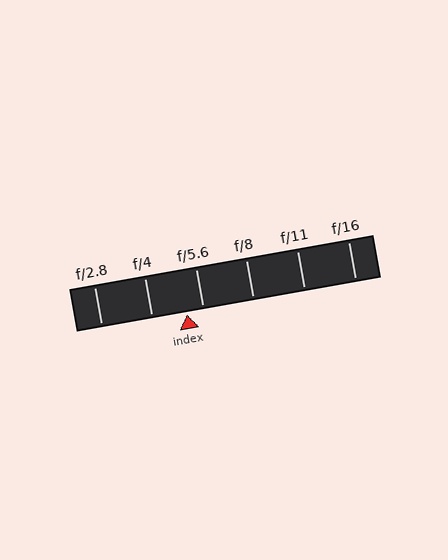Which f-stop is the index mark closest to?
The index mark is closest to f/5.6.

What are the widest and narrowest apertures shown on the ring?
The widest aperture shown is f/2.8 and the narrowest is f/16.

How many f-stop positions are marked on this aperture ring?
There are 6 f-stop positions marked.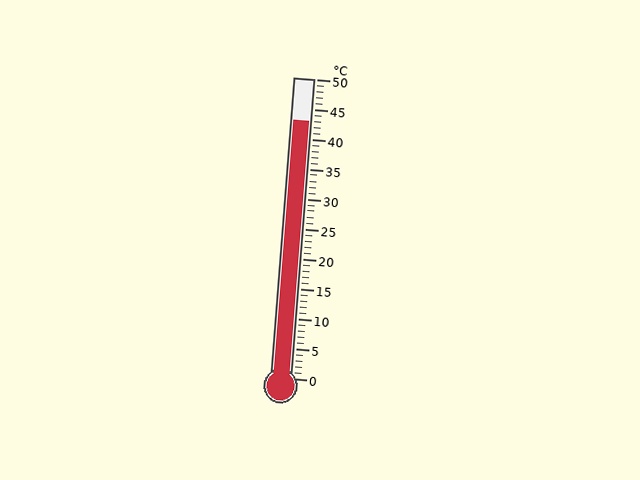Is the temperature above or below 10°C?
The temperature is above 10°C.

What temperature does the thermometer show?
The thermometer shows approximately 43°C.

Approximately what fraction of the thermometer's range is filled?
The thermometer is filled to approximately 85% of its range.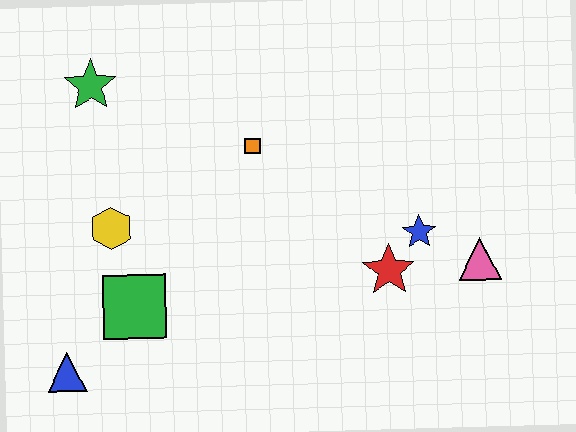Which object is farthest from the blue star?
The blue triangle is farthest from the blue star.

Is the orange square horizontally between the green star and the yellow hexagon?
No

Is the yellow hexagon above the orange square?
No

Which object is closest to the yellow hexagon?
The green square is closest to the yellow hexagon.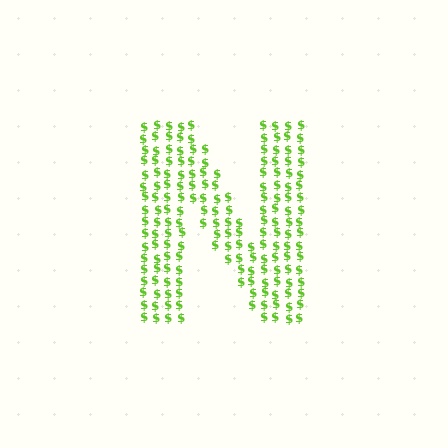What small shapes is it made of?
It is made of small dollar signs.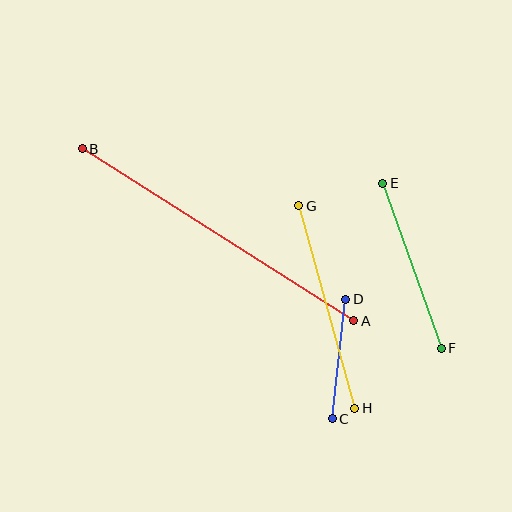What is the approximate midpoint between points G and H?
The midpoint is at approximately (327, 307) pixels.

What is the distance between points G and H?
The distance is approximately 210 pixels.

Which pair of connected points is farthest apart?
Points A and B are farthest apart.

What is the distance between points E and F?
The distance is approximately 175 pixels.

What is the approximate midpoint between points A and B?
The midpoint is at approximately (218, 235) pixels.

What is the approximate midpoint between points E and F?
The midpoint is at approximately (412, 266) pixels.